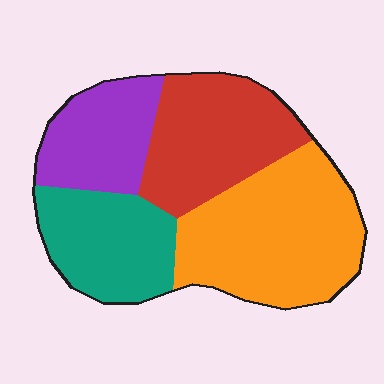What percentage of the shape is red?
Red takes up between a quarter and a half of the shape.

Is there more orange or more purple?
Orange.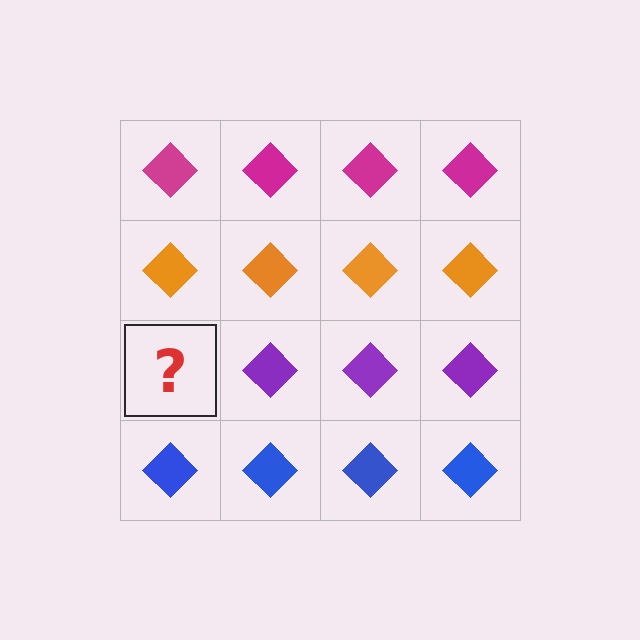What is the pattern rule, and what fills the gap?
The rule is that each row has a consistent color. The gap should be filled with a purple diamond.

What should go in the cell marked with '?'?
The missing cell should contain a purple diamond.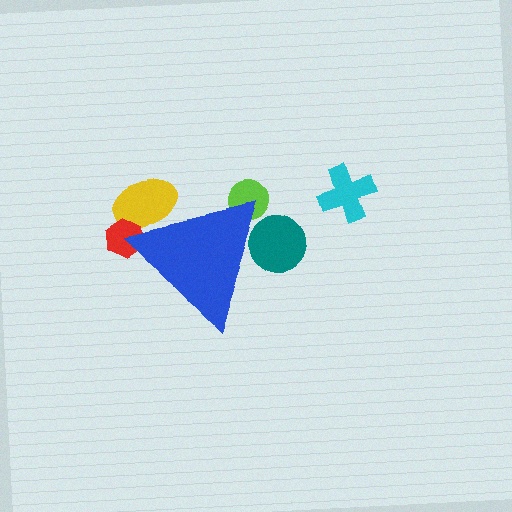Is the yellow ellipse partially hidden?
Yes, the yellow ellipse is partially hidden behind the blue triangle.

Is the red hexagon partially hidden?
Yes, the red hexagon is partially hidden behind the blue triangle.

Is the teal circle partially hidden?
Yes, the teal circle is partially hidden behind the blue triangle.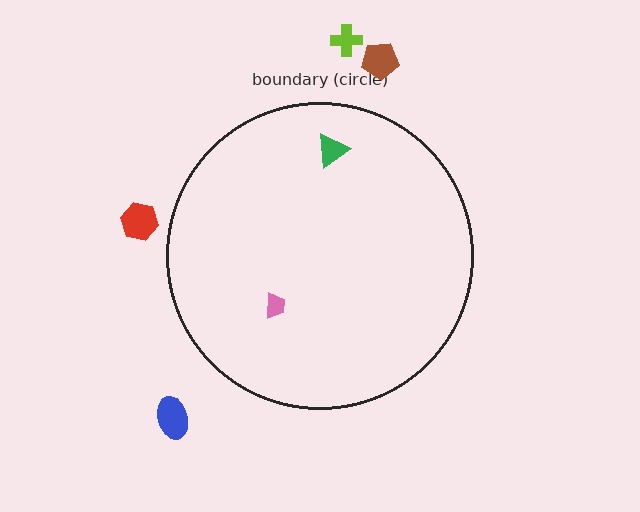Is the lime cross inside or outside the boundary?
Outside.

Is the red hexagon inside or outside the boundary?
Outside.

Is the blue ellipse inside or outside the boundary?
Outside.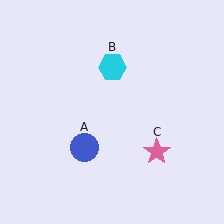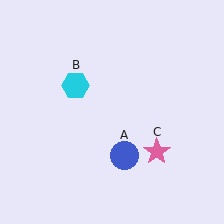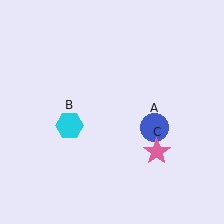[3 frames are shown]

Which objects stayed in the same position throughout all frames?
Pink star (object C) remained stationary.